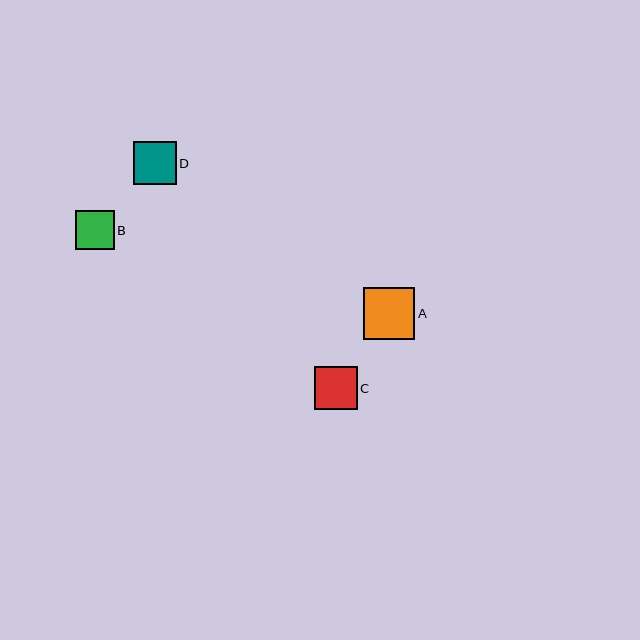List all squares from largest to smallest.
From largest to smallest: A, C, D, B.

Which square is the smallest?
Square B is the smallest with a size of approximately 39 pixels.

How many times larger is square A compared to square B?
Square A is approximately 1.3 times the size of square B.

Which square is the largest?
Square A is the largest with a size of approximately 52 pixels.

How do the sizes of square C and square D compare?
Square C and square D are approximately the same size.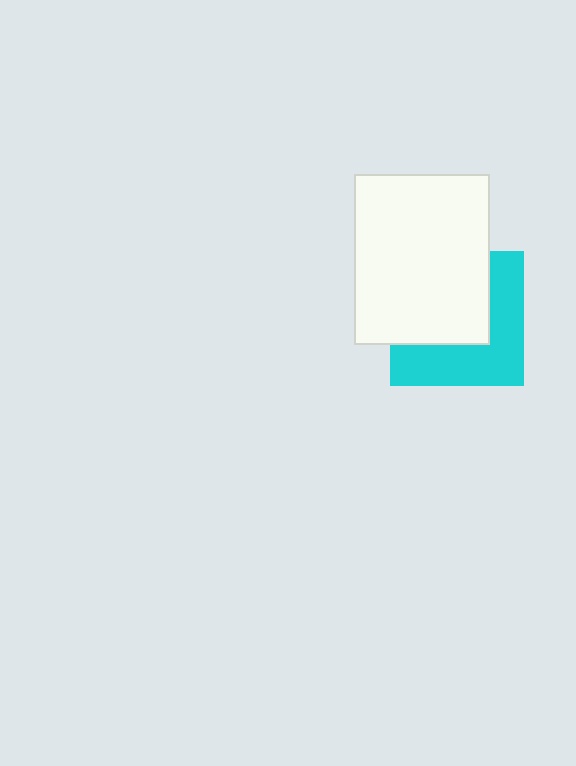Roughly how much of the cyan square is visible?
About half of it is visible (roughly 48%).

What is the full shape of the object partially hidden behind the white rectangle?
The partially hidden object is a cyan square.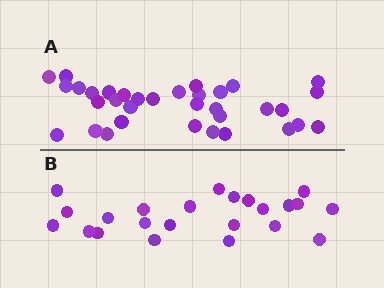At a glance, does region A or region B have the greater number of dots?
Region A (the top region) has more dots.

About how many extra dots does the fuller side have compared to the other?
Region A has roughly 12 or so more dots than region B.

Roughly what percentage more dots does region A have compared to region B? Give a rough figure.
About 50% more.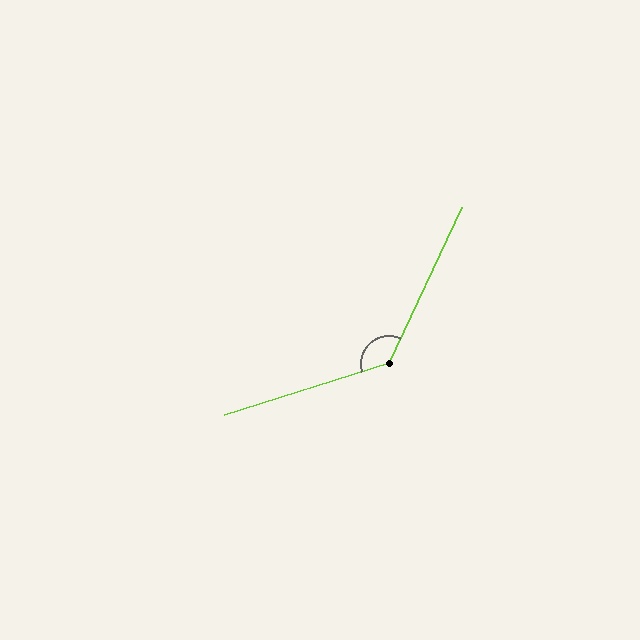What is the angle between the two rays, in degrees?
Approximately 133 degrees.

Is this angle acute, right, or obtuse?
It is obtuse.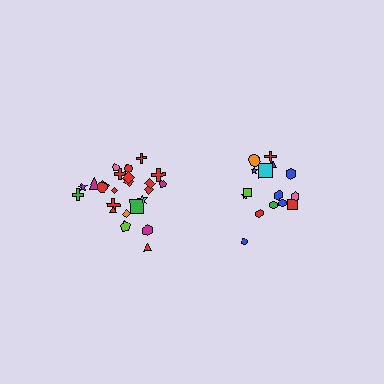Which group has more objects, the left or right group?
The left group.